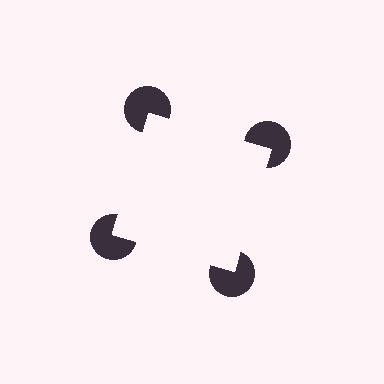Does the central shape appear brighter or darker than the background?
It typically appears slightly brighter than the background, even though no actual brightness change is drawn.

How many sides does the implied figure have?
4 sides.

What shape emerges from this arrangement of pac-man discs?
An illusory square — its edges are inferred from the aligned wedge cuts in the pac-man discs, not physically drawn.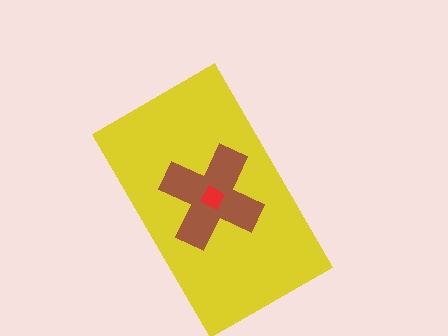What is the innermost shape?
The red diamond.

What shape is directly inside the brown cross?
The red diamond.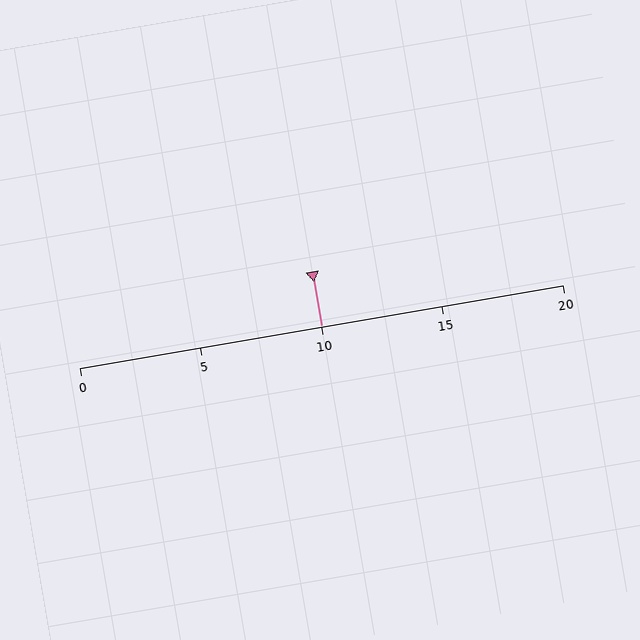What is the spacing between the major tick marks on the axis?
The major ticks are spaced 5 apart.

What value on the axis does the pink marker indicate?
The marker indicates approximately 10.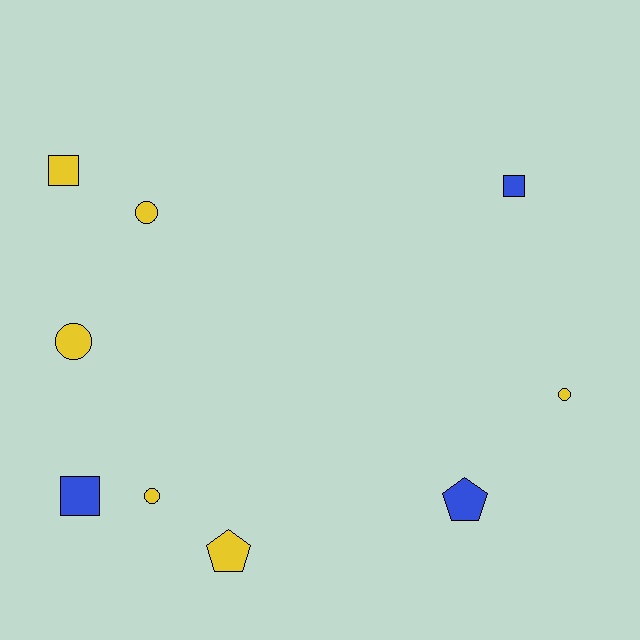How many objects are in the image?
There are 9 objects.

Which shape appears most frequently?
Circle, with 4 objects.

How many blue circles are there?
There are no blue circles.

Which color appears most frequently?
Yellow, with 6 objects.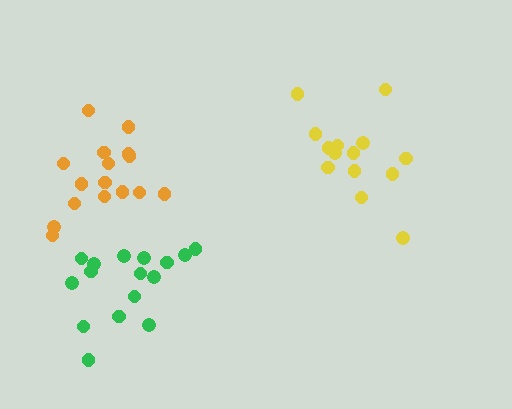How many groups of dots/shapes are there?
There are 3 groups.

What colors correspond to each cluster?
The clusters are colored: green, yellow, orange.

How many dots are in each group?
Group 1: 16 dots, Group 2: 14 dots, Group 3: 16 dots (46 total).